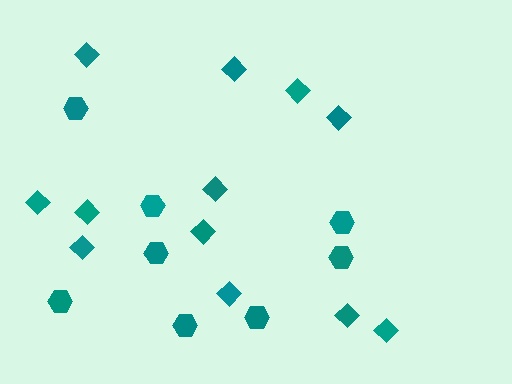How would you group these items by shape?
There are 2 groups: one group of diamonds (12) and one group of hexagons (8).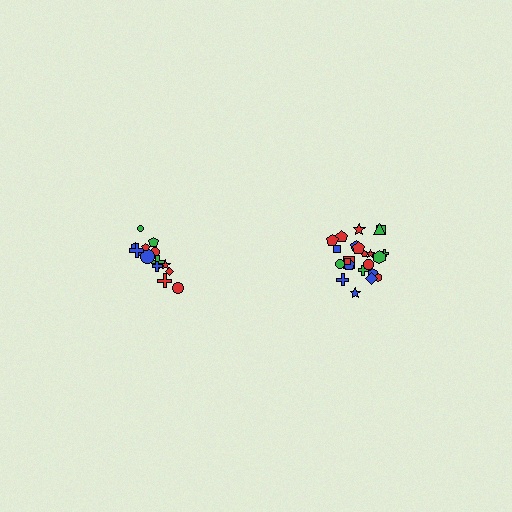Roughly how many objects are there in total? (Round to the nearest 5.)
Roughly 40 objects in total.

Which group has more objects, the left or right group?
The right group.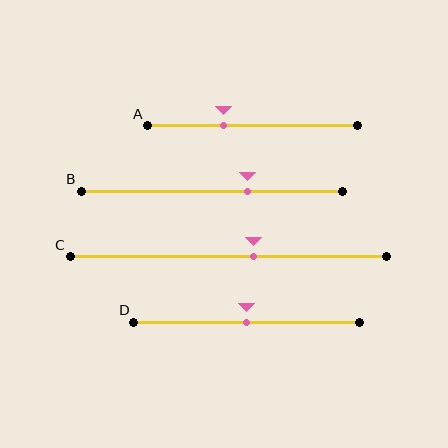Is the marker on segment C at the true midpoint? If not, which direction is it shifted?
No, the marker on segment C is shifted to the right by about 8% of the segment length.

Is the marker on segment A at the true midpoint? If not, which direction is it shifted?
No, the marker on segment A is shifted to the left by about 14% of the segment length.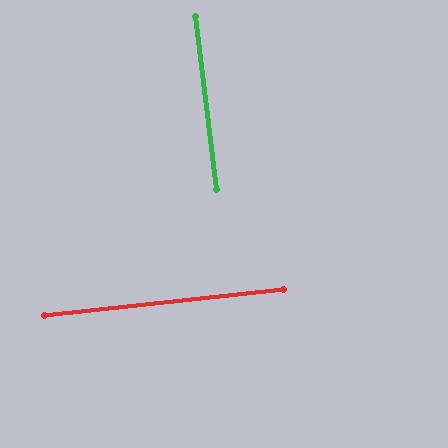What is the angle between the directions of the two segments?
Approximately 89 degrees.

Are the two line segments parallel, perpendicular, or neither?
Perpendicular — they meet at approximately 89°.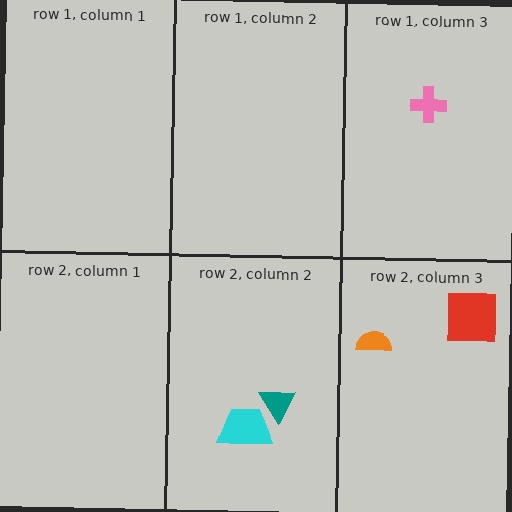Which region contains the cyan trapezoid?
The row 2, column 2 region.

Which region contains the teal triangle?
The row 2, column 2 region.